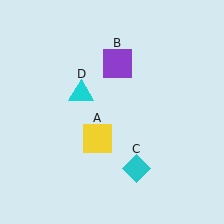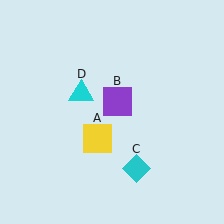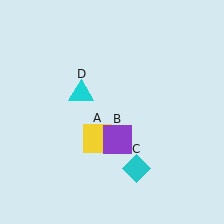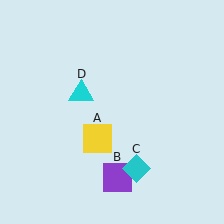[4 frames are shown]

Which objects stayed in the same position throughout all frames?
Yellow square (object A) and cyan diamond (object C) and cyan triangle (object D) remained stationary.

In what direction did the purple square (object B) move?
The purple square (object B) moved down.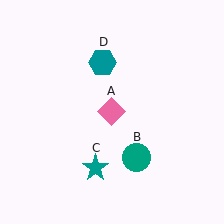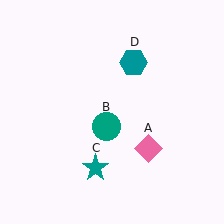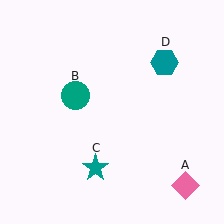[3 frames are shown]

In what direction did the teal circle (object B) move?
The teal circle (object B) moved up and to the left.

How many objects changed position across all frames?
3 objects changed position: pink diamond (object A), teal circle (object B), teal hexagon (object D).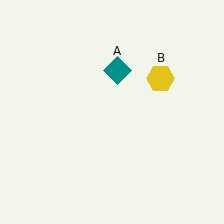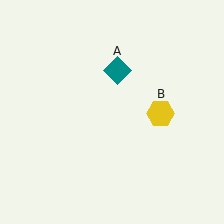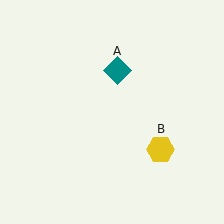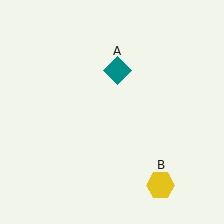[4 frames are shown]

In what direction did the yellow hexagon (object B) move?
The yellow hexagon (object B) moved down.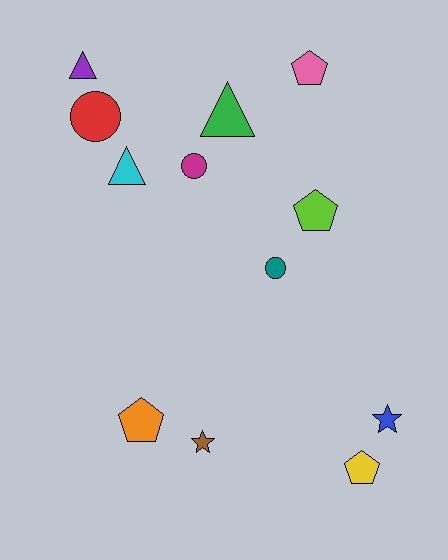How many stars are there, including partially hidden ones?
There are 2 stars.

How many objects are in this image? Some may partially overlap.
There are 12 objects.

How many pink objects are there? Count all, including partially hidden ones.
There is 1 pink object.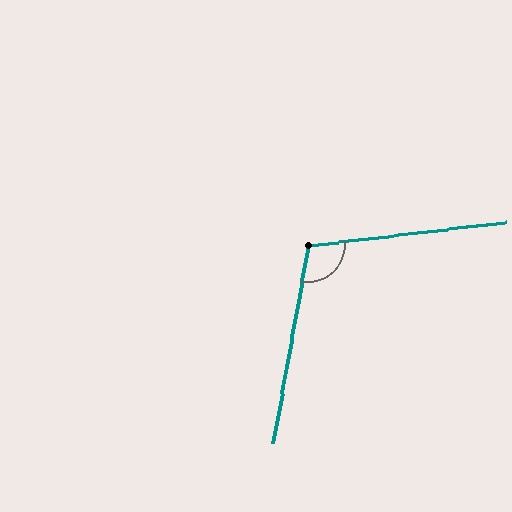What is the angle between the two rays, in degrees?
Approximately 107 degrees.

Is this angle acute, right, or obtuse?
It is obtuse.